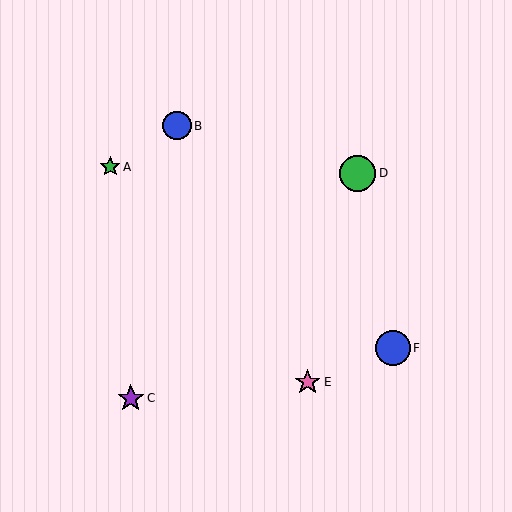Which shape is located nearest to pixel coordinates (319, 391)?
The pink star (labeled E) at (308, 382) is nearest to that location.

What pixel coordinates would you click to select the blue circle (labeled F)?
Click at (393, 348) to select the blue circle F.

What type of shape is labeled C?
Shape C is a purple star.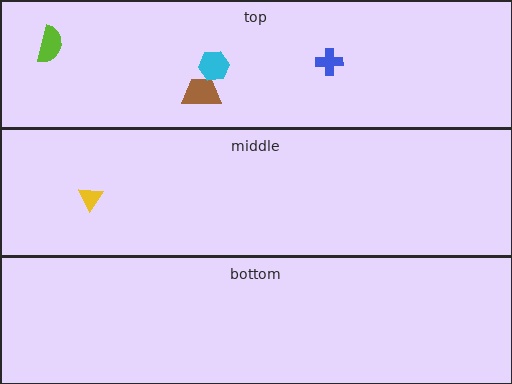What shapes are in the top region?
The blue cross, the brown trapezoid, the cyan hexagon, the lime semicircle.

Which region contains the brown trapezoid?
The top region.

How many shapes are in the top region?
4.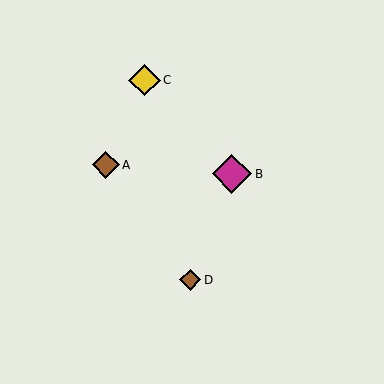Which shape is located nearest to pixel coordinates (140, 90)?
The yellow diamond (labeled C) at (144, 80) is nearest to that location.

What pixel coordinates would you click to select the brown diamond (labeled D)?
Click at (190, 280) to select the brown diamond D.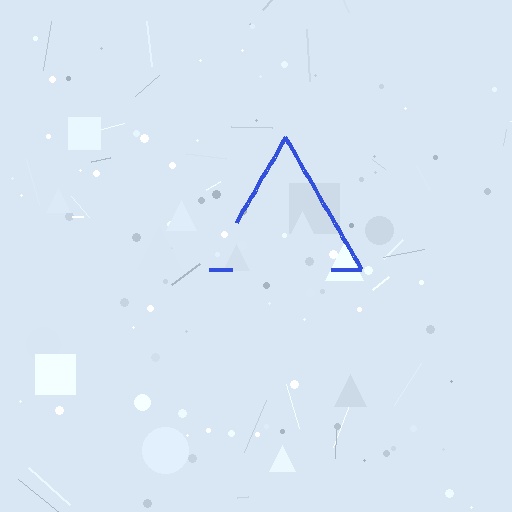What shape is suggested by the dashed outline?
The dashed outline suggests a triangle.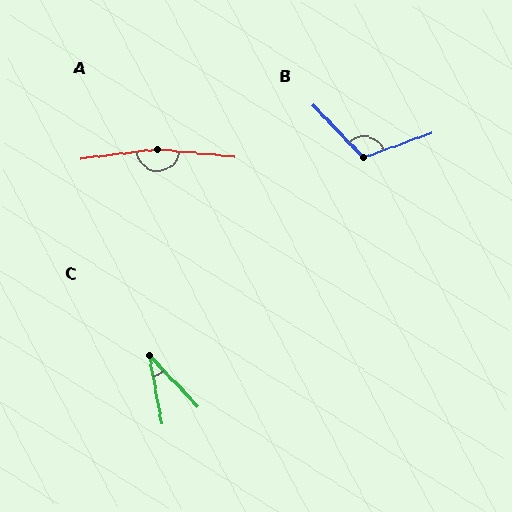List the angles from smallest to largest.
C (33°), B (114°), A (167°).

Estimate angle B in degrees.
Approximately 114 degrees.